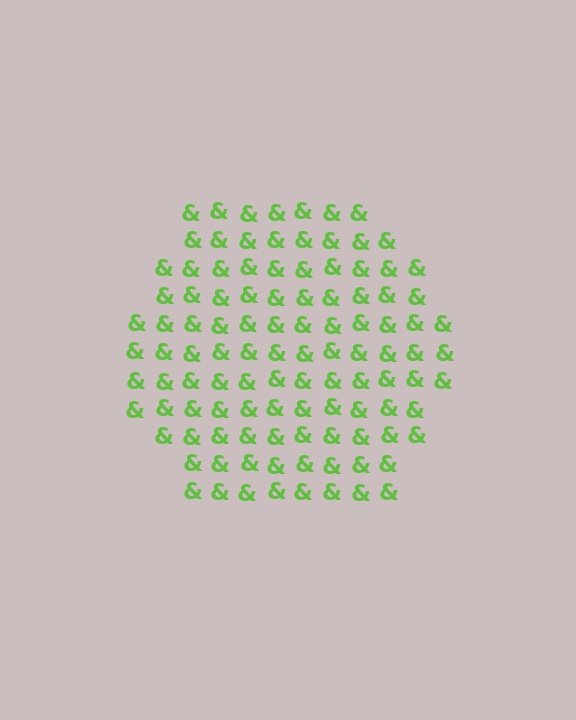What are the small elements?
The small elements are ampersands.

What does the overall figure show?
The overall figure shows a hexagon.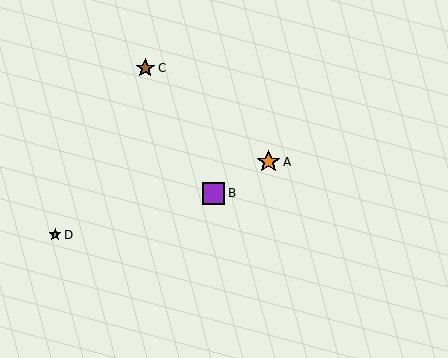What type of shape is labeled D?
Shape D is a lime star.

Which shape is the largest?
The orange star (labeled A) is the largest.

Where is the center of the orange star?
The center of the orange star is at (269, 162).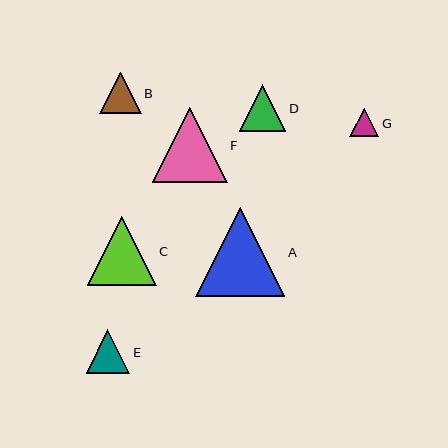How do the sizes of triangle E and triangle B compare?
Triangle E and triangle B are approximately the same size.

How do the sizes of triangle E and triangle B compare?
Triangle E and triangle B are approximately the same size.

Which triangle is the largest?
Triangle A is the largest with a size of approximately 89 pixels.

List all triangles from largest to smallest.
From largest to smallest: A, F, C, D, E, B, G.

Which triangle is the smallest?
Triangle G is the smallest with a size of approximately 29 pixels.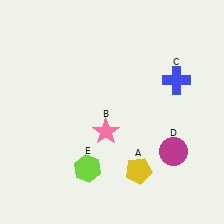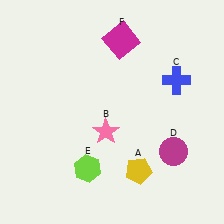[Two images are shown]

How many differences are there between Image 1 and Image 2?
There is 1 difference between the two images.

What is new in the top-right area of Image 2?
A magenta square (F) was added in the top-right area of Image 2.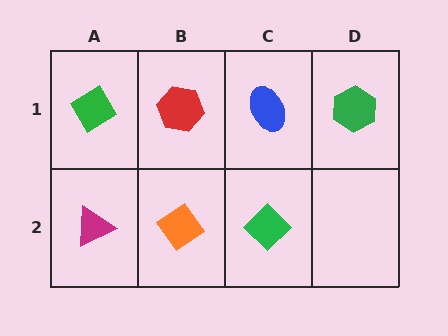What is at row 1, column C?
A blue ellipse.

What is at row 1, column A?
A green diamond.